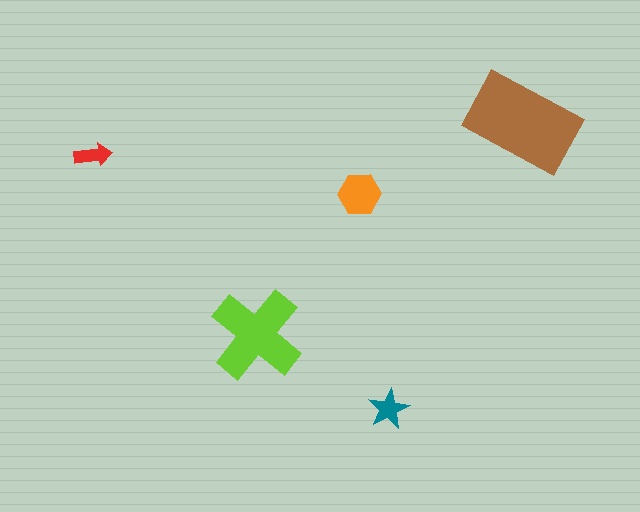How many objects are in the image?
There are 5 objects in the image.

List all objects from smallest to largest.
The red arrow, the teal star, the orange hexagon, the lime cross, the brown rectangle.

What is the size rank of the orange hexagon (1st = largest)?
3rd.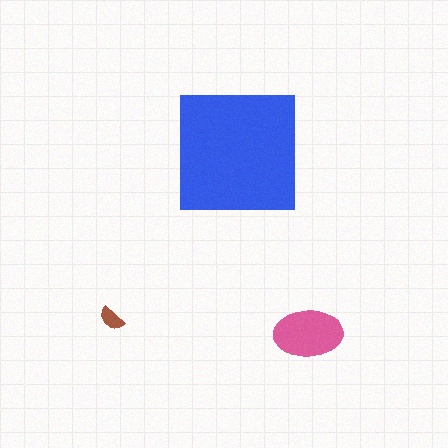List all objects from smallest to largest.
The brown semicircle, the pink ellipse, the blue square.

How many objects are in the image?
There are 3 objects in the image.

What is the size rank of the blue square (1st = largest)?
1st.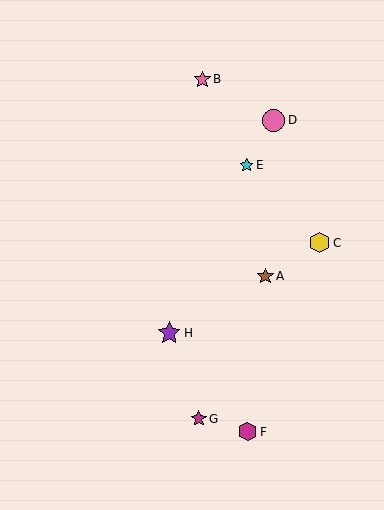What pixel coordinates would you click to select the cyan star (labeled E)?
Click at (246, 165) to select the cyan star E.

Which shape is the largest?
The purple star (labeled H) is the largest.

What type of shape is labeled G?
Shape G is a magenta star.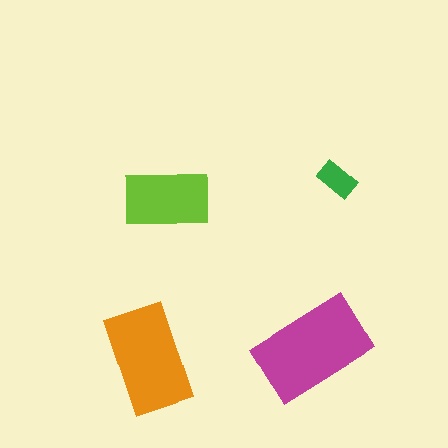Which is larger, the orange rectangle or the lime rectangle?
The orange one.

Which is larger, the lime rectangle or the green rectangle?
The lime one.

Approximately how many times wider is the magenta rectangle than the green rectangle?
About 3 times wider.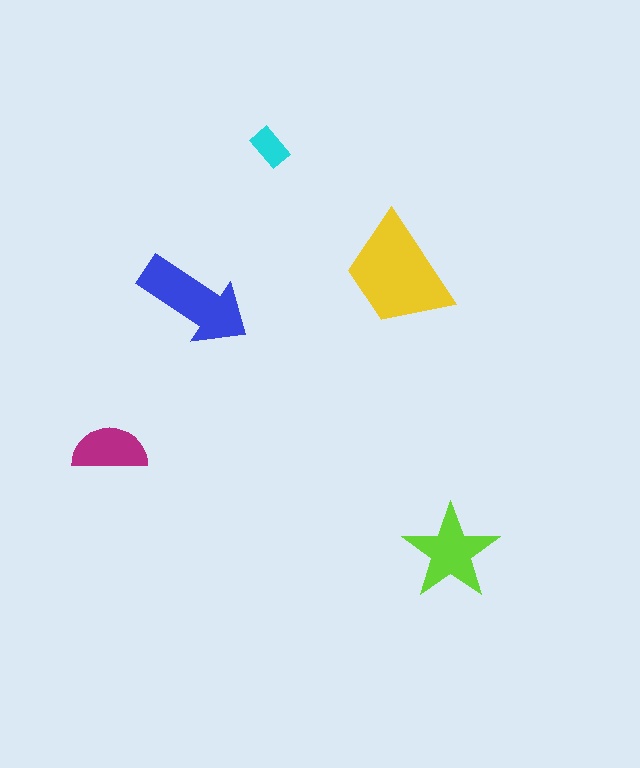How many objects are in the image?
There are 5 objects in the image.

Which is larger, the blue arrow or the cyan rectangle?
The blue arrow.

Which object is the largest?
The yellow trapezoid.